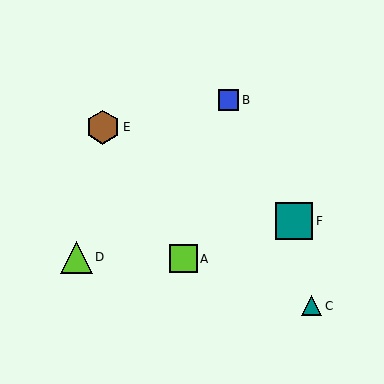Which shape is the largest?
The teal square (labeled F) is the largest.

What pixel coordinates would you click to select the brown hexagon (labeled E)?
Click at (103, 127) to select the brown hexagon E.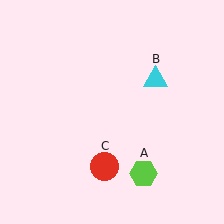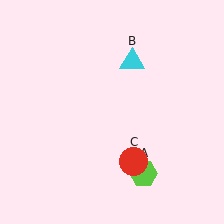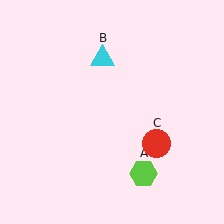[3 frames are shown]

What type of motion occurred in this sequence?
The cyan triangle (object B), red circle (object C) rotated counterclockwise around the center of the scene.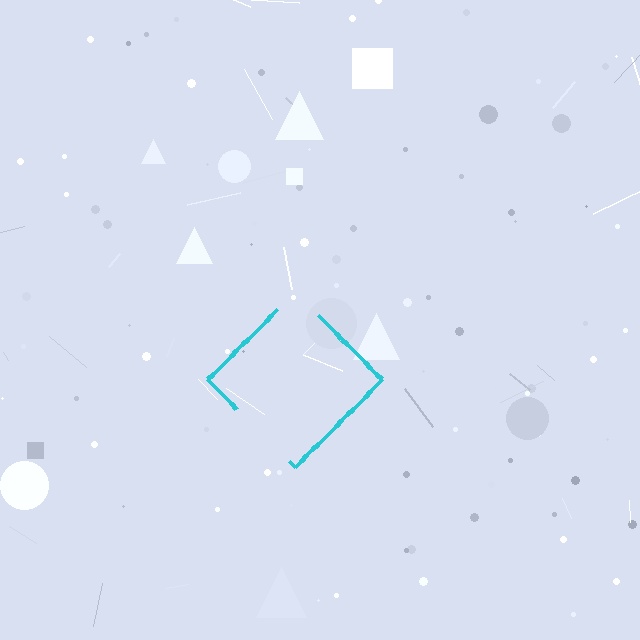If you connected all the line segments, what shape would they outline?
They would outline a diamond.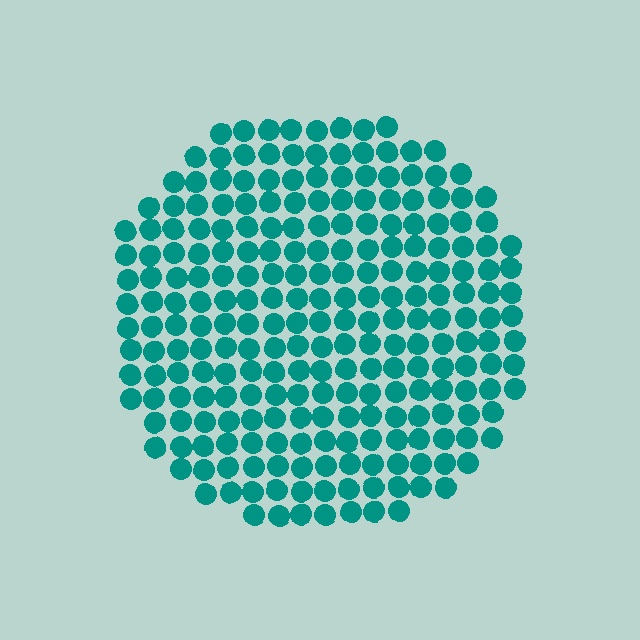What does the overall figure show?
The overall figure shows a circle.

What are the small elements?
The small elements are circles.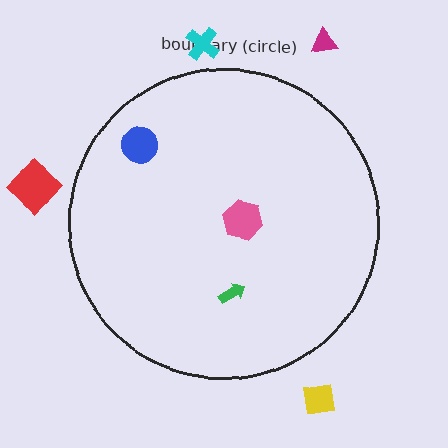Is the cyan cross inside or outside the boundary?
Outside.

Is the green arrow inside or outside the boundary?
Inside.